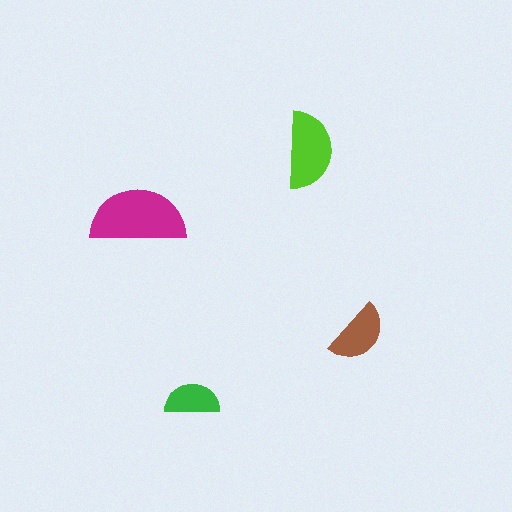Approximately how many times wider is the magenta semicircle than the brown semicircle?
About 1.5 times wider.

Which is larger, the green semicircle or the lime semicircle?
The lime one.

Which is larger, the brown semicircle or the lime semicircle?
The lime one.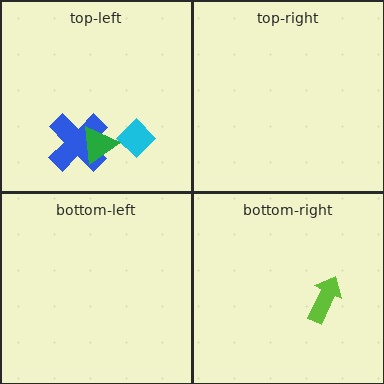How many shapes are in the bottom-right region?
1.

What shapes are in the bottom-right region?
The lime arrow.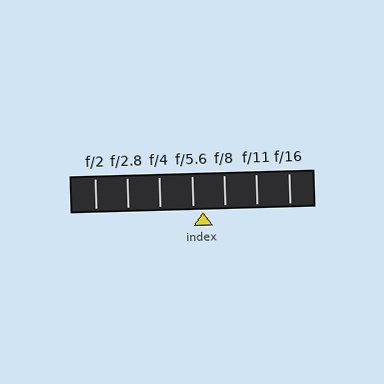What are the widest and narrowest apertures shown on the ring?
The widest aperture shown is f/2 and the narrowest is f/16.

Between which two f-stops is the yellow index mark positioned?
The index mark is between f/5.6 and f/8.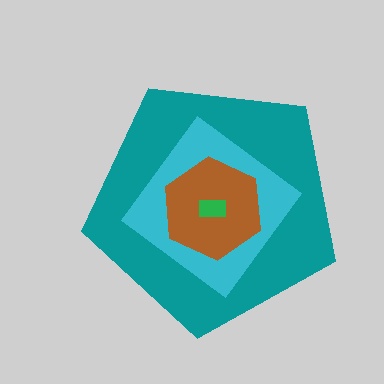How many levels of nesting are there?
4.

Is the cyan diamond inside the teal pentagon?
Yes.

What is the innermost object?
The green rectangle.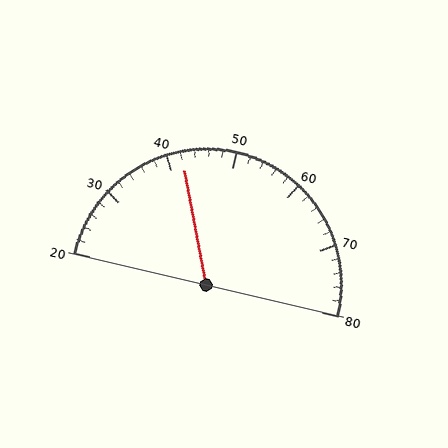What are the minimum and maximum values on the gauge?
The gauge ranges from 20 to 80.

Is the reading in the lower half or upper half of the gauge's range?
The reading is in the lower half of the range (20 to 80).